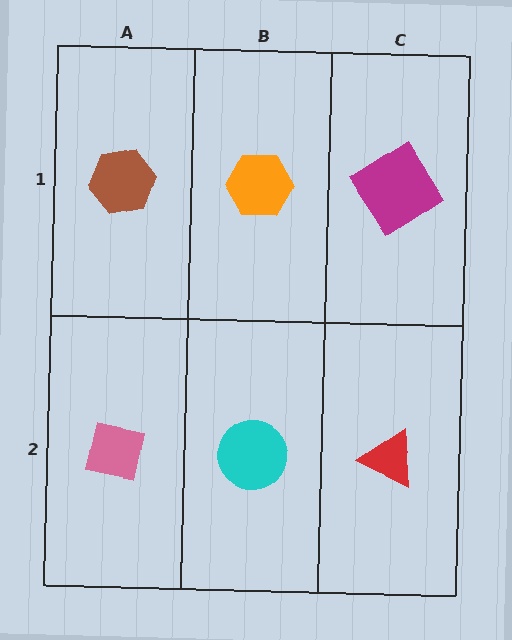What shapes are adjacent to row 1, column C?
A red triangle (row 2, column C), an orange hexagon (row 1, column B).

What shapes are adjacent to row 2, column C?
A magenta diamond (row 1, column C), a cyan circle (row 2, column B).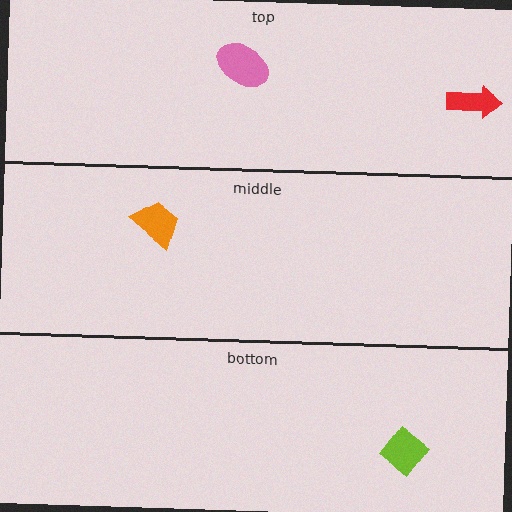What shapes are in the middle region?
The orange trapezoid.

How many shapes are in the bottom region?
1.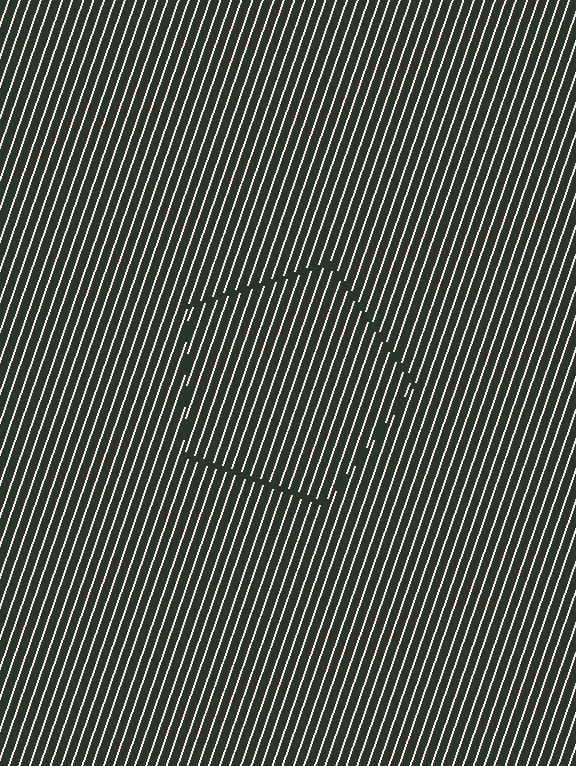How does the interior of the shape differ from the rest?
The interior of the shape contains the same grating, shifted by half a period — the contour is defined by the phase discontinuity where line-ends from the inner and outer gratings abut.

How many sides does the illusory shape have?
5 sides — the line-ends trace a pentagon.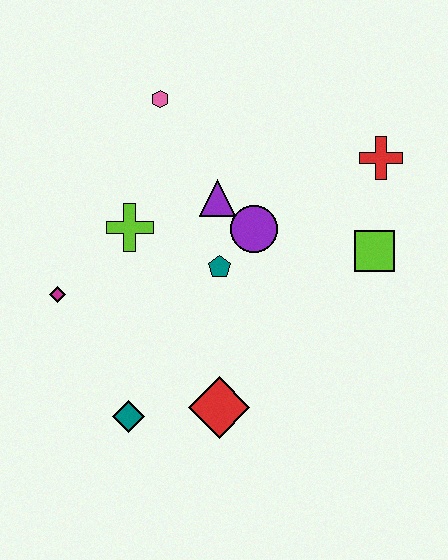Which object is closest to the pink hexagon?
The purple triangle is closest to the pink hexagon.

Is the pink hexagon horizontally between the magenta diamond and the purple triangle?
Yes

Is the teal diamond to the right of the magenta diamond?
Yes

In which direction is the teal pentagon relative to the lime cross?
The teal pentagon is to the right of the lime cross.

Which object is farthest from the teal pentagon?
The red cross is farthest from the teal pentagon.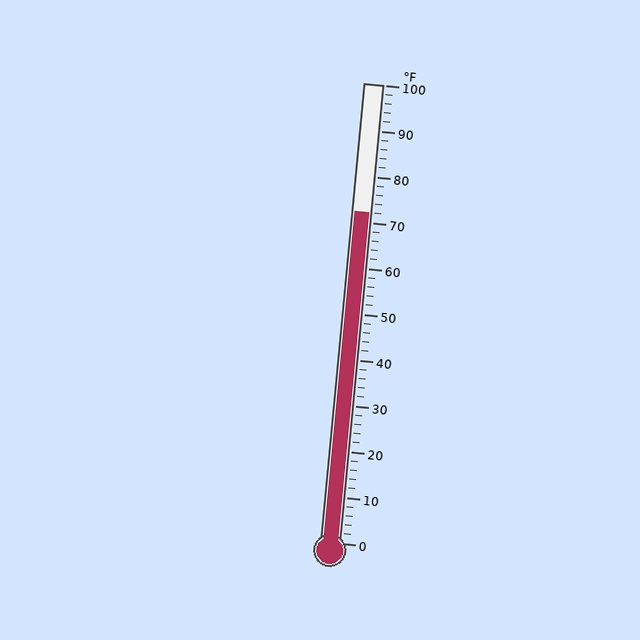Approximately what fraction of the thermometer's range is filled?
The thermometer is filled to approximately 70% of its range.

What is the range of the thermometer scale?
The thermometer scale ranges from 0°F to 100°F.